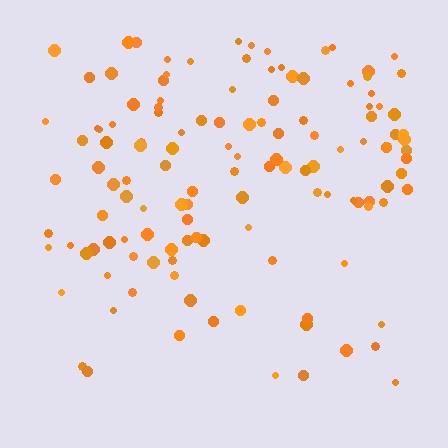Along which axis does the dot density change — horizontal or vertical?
Vertical.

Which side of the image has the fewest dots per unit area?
The bottom.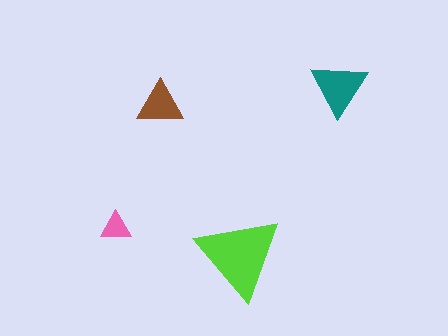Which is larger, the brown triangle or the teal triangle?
The teal one.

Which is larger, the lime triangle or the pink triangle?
The lime one.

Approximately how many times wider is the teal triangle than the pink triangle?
About 2 times wider.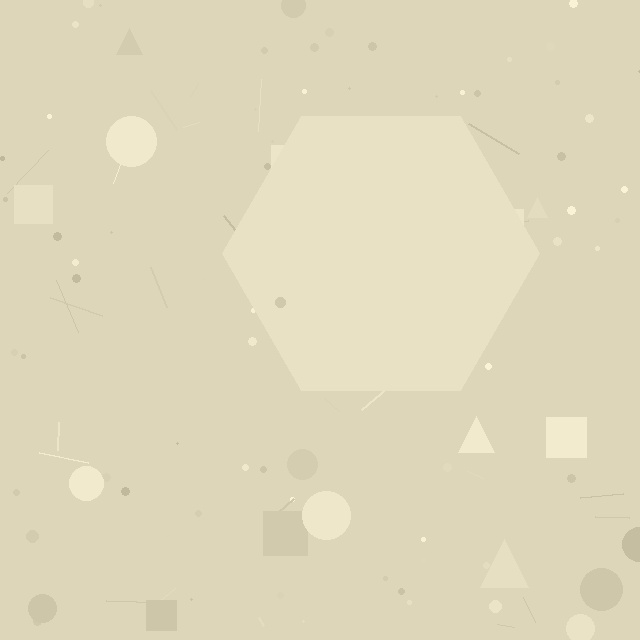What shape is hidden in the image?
A hexagon is hidden in the image.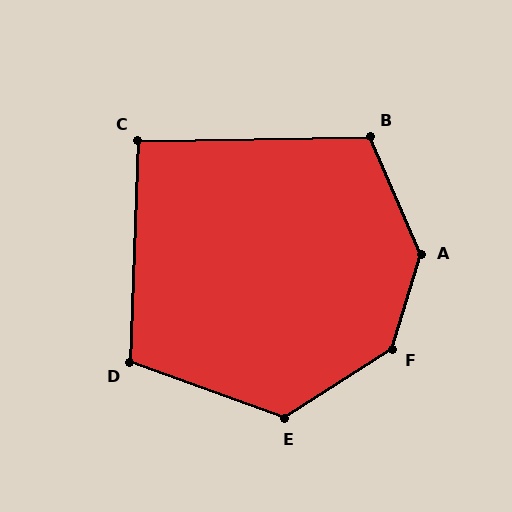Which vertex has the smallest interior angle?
C, at approximately 93 degrees.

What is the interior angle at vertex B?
Approximately 112 degrees (obtuse).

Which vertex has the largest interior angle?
A, at approximately 140 degrees.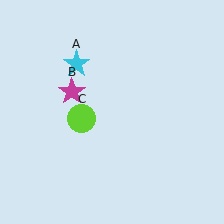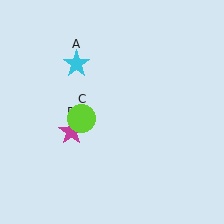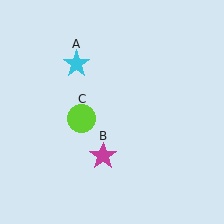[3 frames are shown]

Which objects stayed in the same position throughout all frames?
Cyan star (object A) and lime circle (object C) remained stationary.